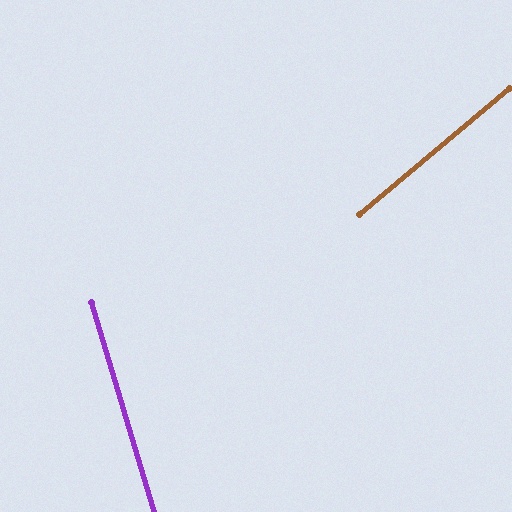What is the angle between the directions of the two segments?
Approximately 67 degrees.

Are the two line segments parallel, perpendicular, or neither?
Neither parallel nor perpendicular — they differ by about 67°.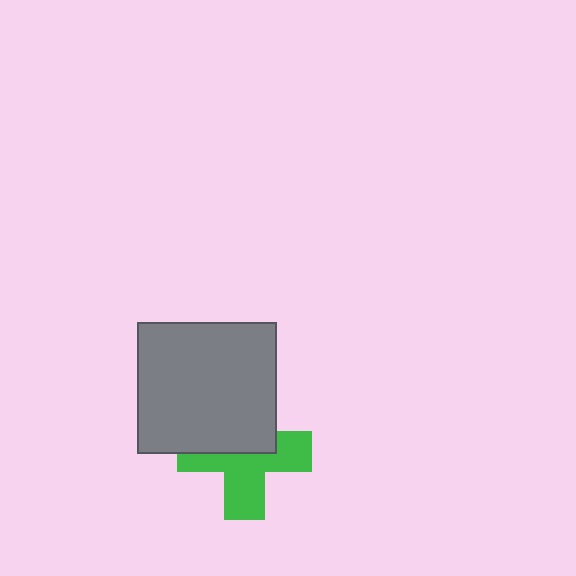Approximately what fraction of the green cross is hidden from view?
Roughly 45% of the green cross is hidden behind the gray rectangle.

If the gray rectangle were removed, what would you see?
You would see the complete green cross.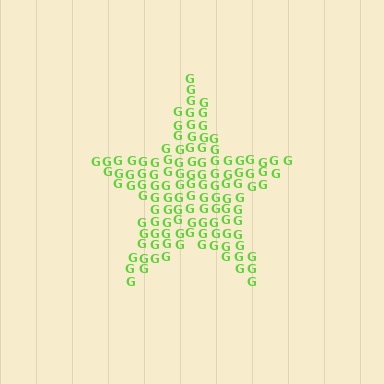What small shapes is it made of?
It is made of small letter G's.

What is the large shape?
The large shape is a star.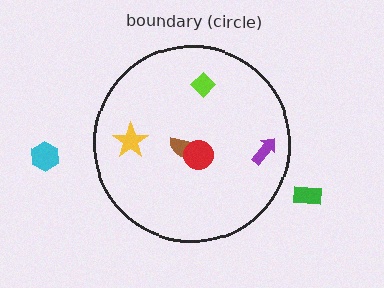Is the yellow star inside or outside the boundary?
Inside.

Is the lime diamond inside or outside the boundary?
Inside.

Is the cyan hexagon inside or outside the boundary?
Outside.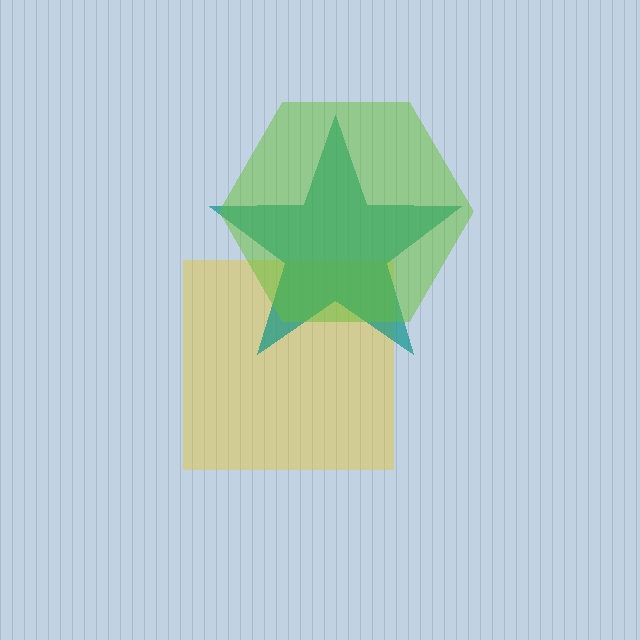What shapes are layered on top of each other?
The layered shapes are: a yellow square, a teal star, a lime hexagon.